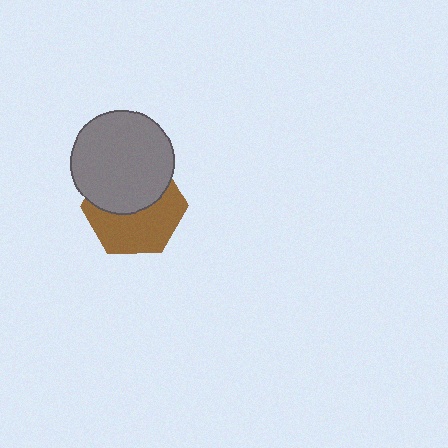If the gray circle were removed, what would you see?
You would see the complete brown hexagon.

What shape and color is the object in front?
The object in front is a gray circle.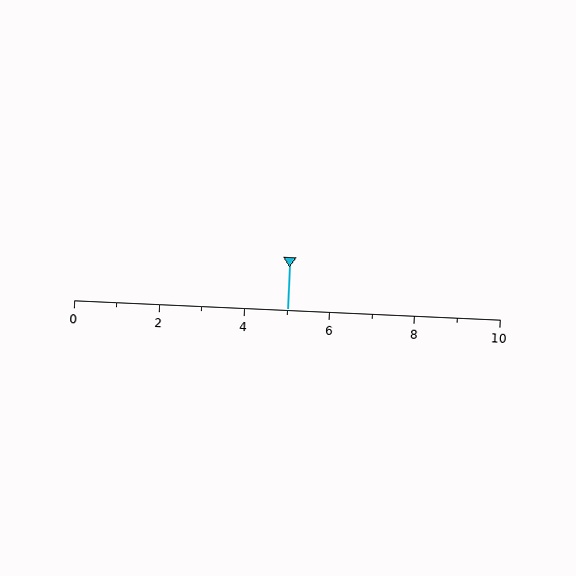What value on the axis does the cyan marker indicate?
The marker indicates approximately 5.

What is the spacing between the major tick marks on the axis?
The major ticks are spaced 2 apart.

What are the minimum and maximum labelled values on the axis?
The axis runs from 0 to 10.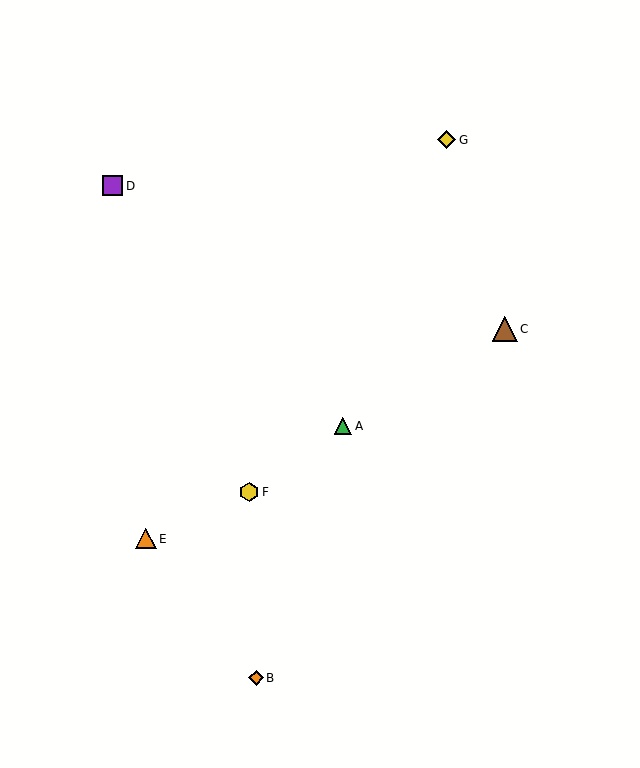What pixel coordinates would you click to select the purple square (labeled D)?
Click at (113, 186) to select the purple square D.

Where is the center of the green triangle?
The center of the green triangle is at (343, 426).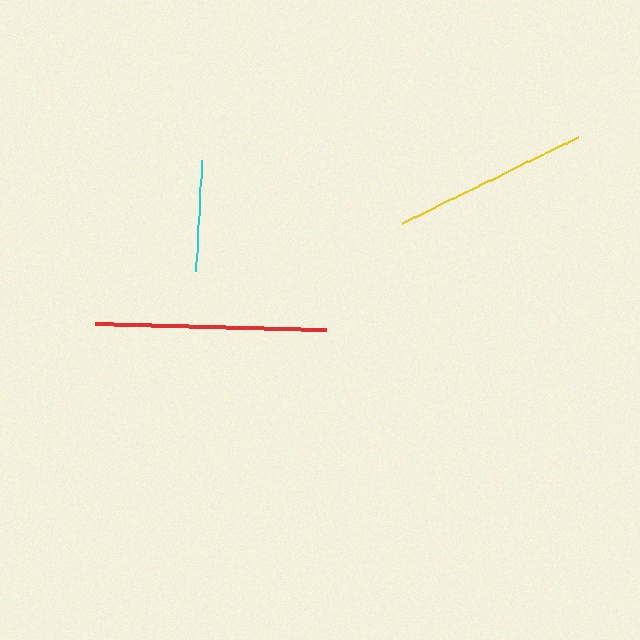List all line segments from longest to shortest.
From longest to shortest: red, yellow, cyan.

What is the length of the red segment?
The red segment is approximately 231 pixels long.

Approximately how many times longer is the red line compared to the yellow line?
The red line is approximately 1.2 times the length of the yellow line.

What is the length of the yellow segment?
The yellow segment is approximately 196 pixels long.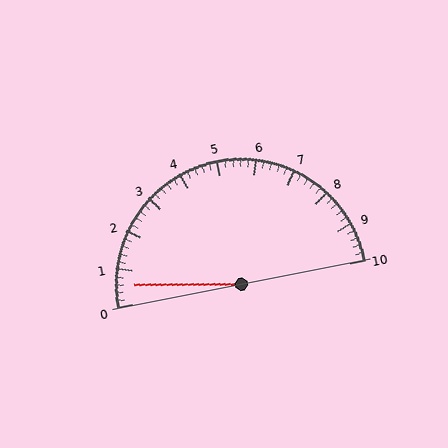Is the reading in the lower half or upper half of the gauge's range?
The reading is in the lower half of the range (0 to 10).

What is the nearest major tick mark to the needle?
The nearest major tick mark is 1.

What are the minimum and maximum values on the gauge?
The gauge ranges from 0 to 10.